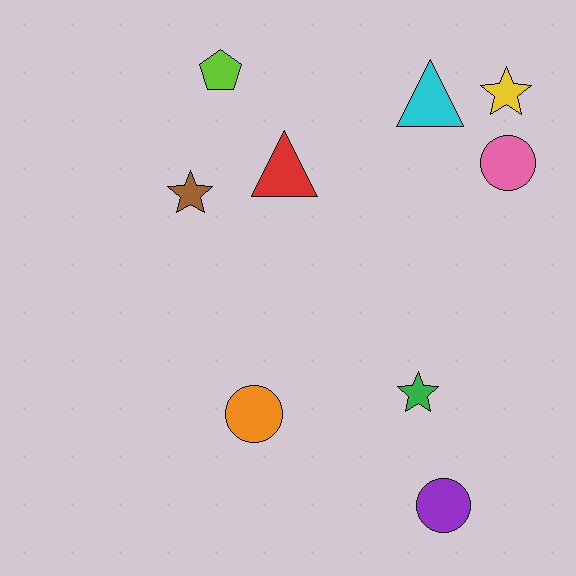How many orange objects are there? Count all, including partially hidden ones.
There is 1 orange object.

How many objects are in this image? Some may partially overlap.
There are 9 objects.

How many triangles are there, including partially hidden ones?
There are 2 triangles.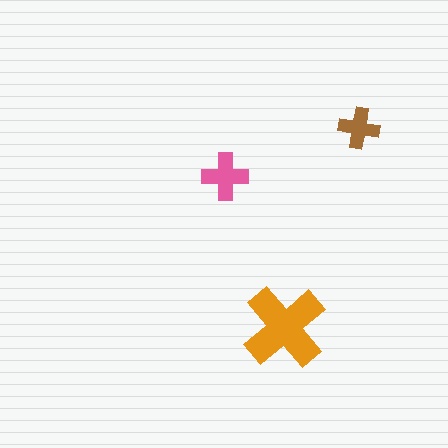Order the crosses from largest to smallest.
the orange one, the pink one, the brown one.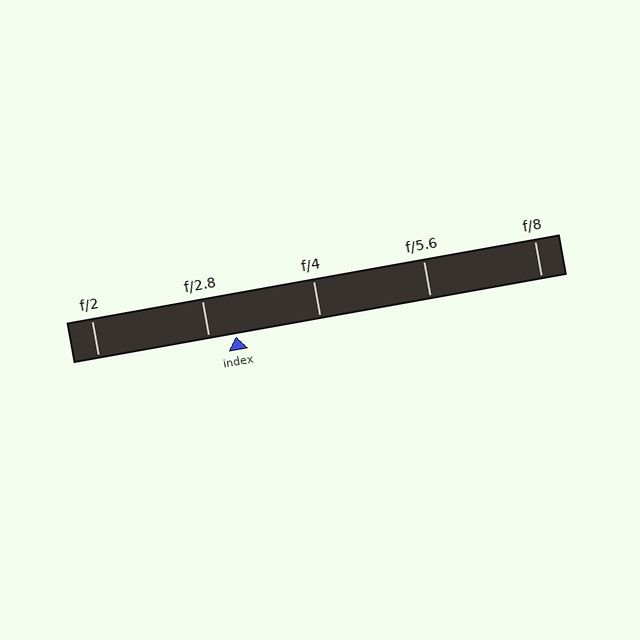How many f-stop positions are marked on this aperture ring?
There are 5 f-stop positions marked.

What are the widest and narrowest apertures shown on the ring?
The widest aperture shown is f/2 and the narrowest is f/8.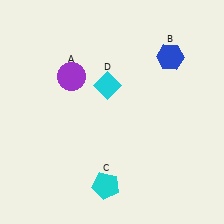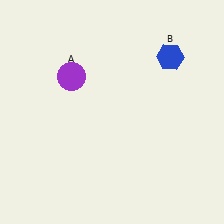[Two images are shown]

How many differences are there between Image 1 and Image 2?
There are 2 differences between the two images.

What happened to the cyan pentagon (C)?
The cyan pentagon (C) was removed in Image 2. It was in the bottom-left area of Image 1.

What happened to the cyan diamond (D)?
The cyan diamond (D) was removed in Image 2. It was in the top-left area of Image 1.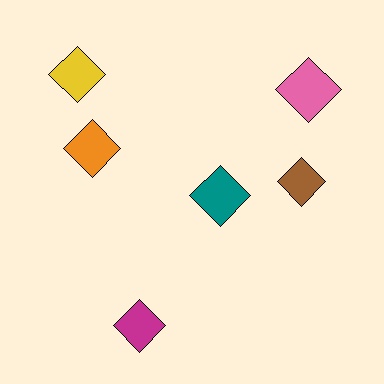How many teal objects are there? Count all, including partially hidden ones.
There is 1 teal object.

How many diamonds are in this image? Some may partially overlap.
There are 6 diamonds.